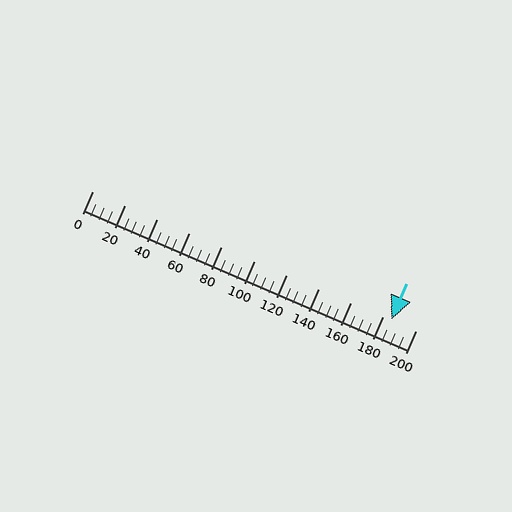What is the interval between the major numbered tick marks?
The major tick marks are spaced 20 units apart.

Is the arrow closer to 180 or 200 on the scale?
The arrow is closer to 180.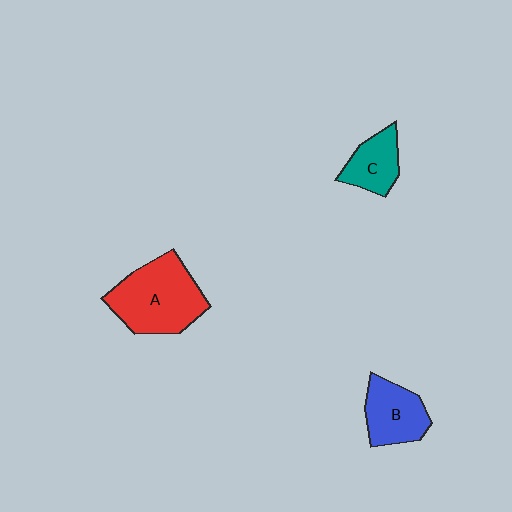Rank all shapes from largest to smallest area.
From largest to smallest: A (red), B (blue), C (teal).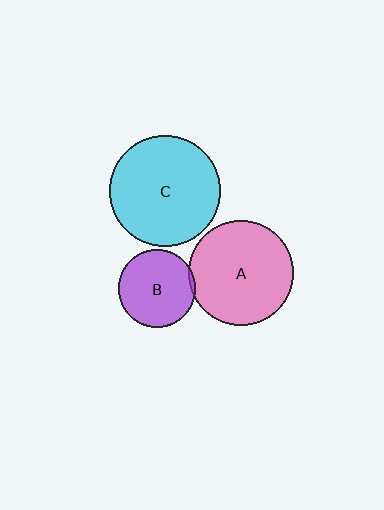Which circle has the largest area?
Circle C (cyan).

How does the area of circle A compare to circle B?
Approximately 1.8 times.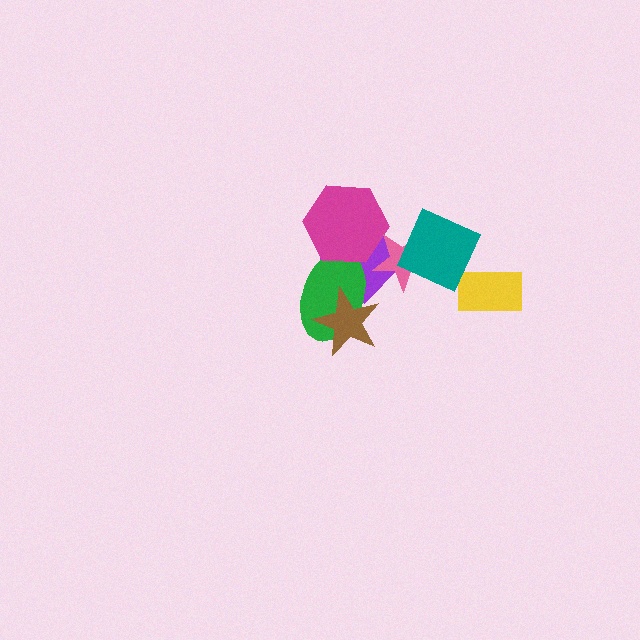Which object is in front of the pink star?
The teal diamond is in front of the pink star.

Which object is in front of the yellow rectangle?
The teal diamond is in front of the yellow rectangle.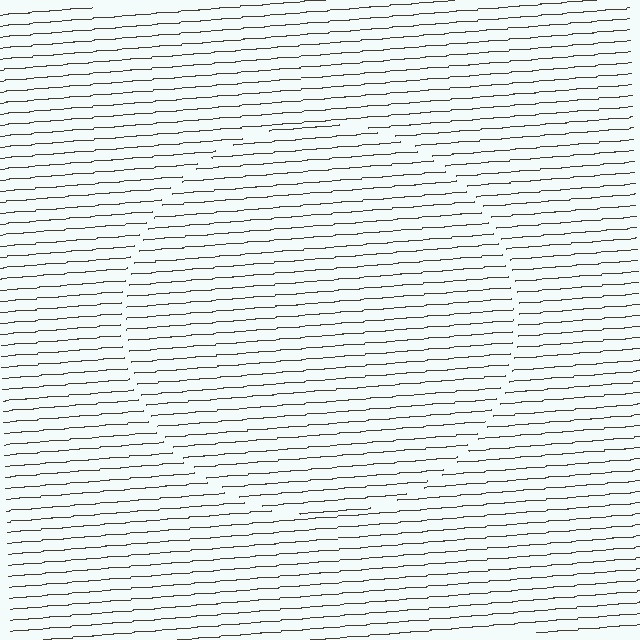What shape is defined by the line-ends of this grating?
An illusory circle. The interior of the shape contains the same grating, shifted by half a period — the contour is defined by the phase discontinuity where line-ends from the inner and outer gratings abut.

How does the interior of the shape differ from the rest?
The interior of the shape contains the same grating, shifted by half a period — the contour is defined by the phase discontinuity where line-ends from the inner and outer gratings abut.